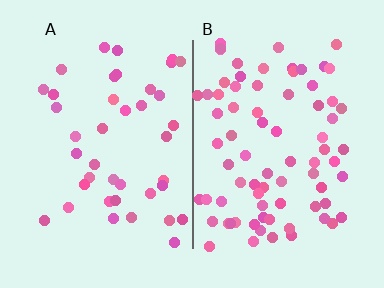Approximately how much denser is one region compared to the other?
Approximately 1.9× — region B over region A.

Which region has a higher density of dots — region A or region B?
B (the right).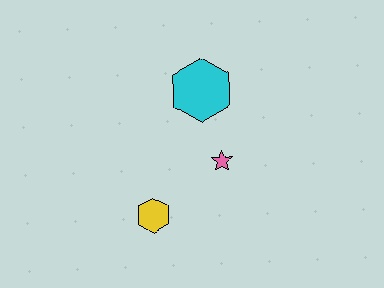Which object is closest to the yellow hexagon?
The pink star is closest to the yellow hexagon.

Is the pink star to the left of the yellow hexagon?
No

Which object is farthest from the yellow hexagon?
The cyan hexagon is farthest from the yellow hexagon.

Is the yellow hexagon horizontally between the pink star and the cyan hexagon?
No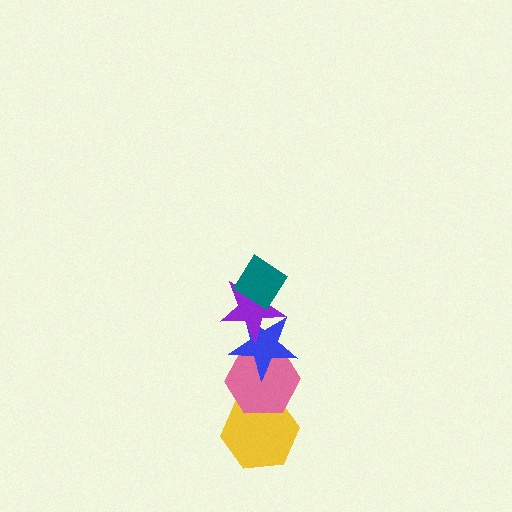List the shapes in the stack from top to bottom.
From top to bottom: the teal diamond, the purple star, the blue star, the pink hexagon, the yellow hexagon.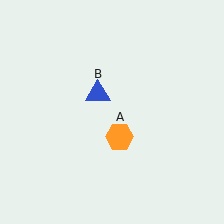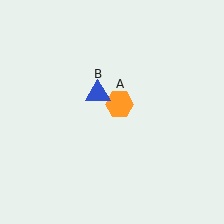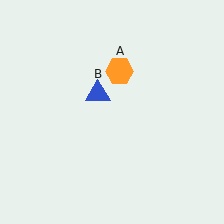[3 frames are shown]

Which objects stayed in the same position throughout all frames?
Blue triangle (object B) remained stationary.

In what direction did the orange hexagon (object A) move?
The orange hexagon (object A) moved up.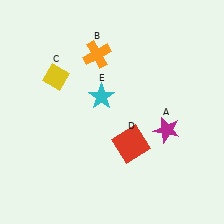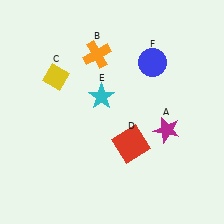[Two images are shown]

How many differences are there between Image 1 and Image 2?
There is 1 difference between the two images.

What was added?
A blue circle (F) was added in Image 2.